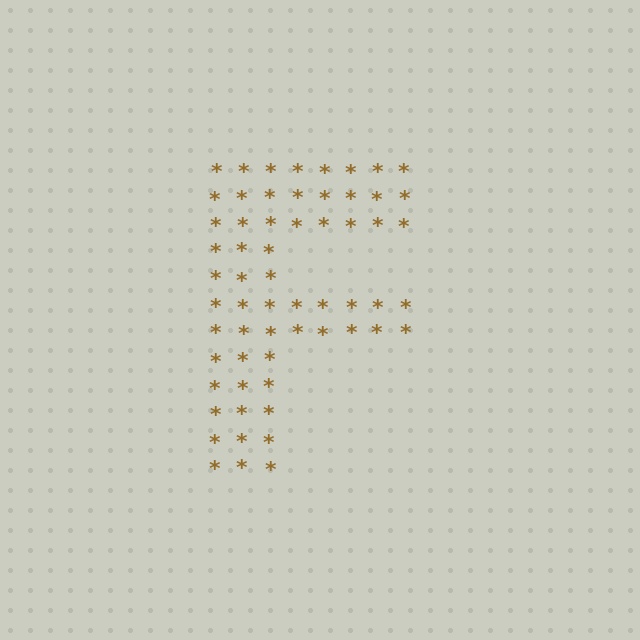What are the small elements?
The small elements are asterisks.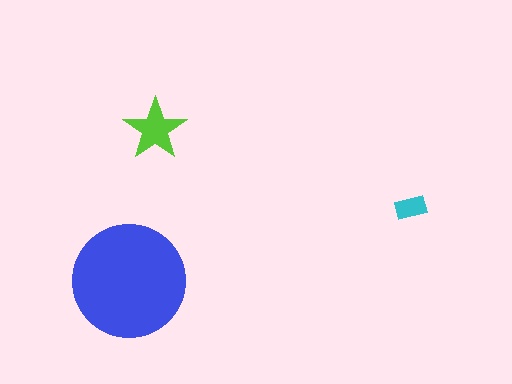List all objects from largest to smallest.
The blue circle, the lime star, the cyan rectangle.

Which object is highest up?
The lime star is topmost.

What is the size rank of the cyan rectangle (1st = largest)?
3rd.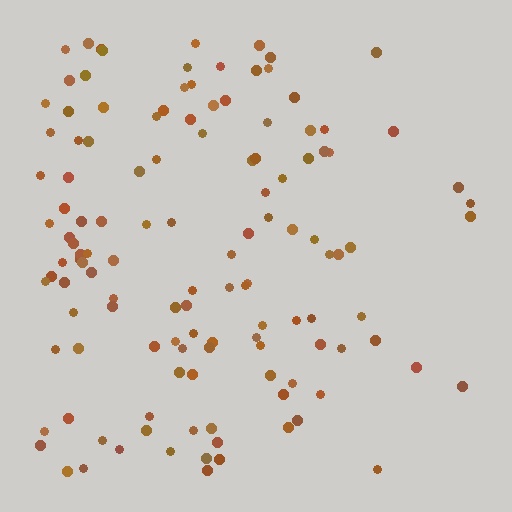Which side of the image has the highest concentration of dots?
The left.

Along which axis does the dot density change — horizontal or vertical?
Horizontal.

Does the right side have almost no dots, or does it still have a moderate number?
Still a moderate number, just noticeably fewer than the left.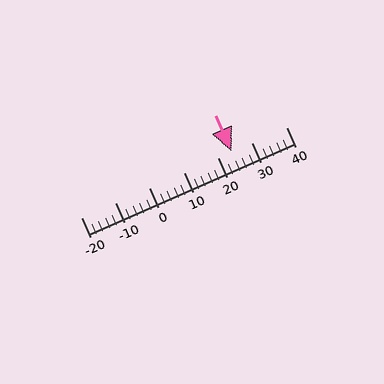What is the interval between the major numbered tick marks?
The major tick marks are spaced 10 units apart.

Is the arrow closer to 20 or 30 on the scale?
The arrow is closer to 20.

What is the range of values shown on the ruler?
The ruler shows values from -20 to 40.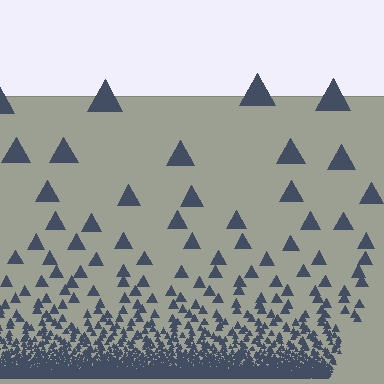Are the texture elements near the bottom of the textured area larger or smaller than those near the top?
Smaller. The gradient is inverted — elements near the bottom are smaller and denser.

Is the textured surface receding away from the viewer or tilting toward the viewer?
The surface appears to tilt toward the viewer. Texture elements get larger and sparser toward the top.